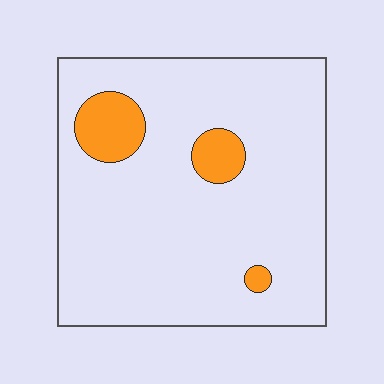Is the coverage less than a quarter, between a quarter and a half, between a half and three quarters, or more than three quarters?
Less than a quarter.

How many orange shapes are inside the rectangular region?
3.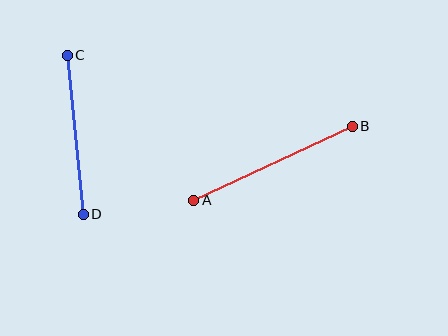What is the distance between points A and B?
The distance is approximately 175 pixels.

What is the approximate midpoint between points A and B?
The midpoint is at approximately (273, 163) pixels.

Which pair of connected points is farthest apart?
Points A and B are farthest apart.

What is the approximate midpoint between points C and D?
The midpoint is at approximately (75, 135) pixels.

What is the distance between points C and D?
The distance is approximately 160 pixels.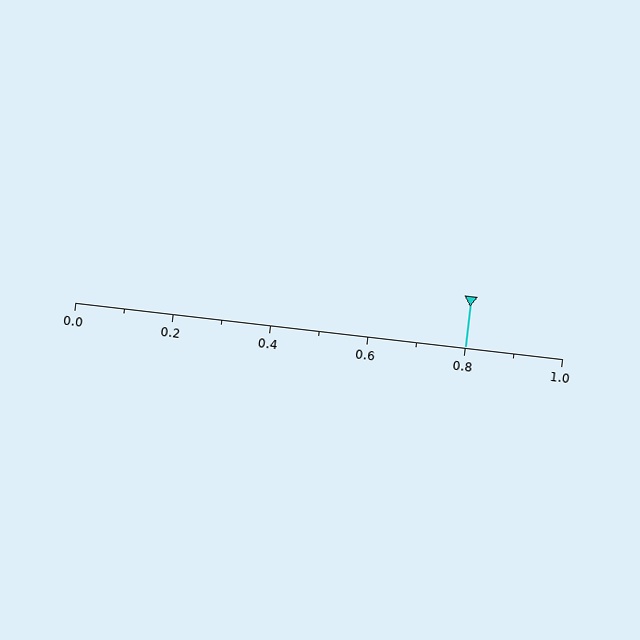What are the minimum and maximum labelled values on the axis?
The axis runs from 0.0 to 1.0.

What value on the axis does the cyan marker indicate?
The marker indicates approximately 0.8.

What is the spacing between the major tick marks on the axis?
The major ticks are spaced 0.2 apart.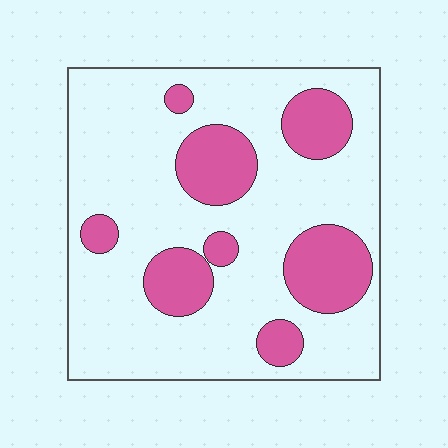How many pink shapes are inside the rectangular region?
8.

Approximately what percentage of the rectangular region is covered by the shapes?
Approximately 25%.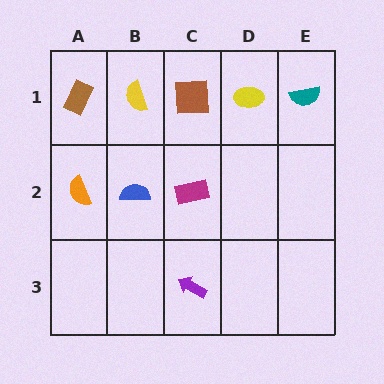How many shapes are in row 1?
5 shapes.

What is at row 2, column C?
A magenta rectangle.